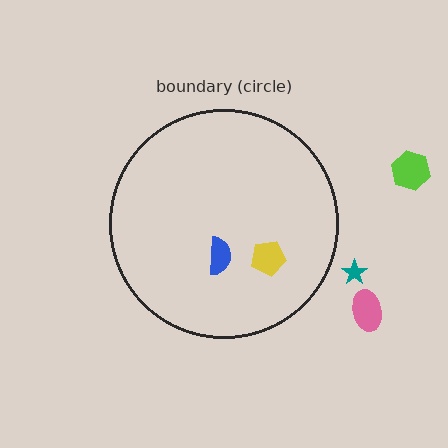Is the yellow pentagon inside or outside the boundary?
Inside.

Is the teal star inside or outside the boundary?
Outside.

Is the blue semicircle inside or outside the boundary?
Inside.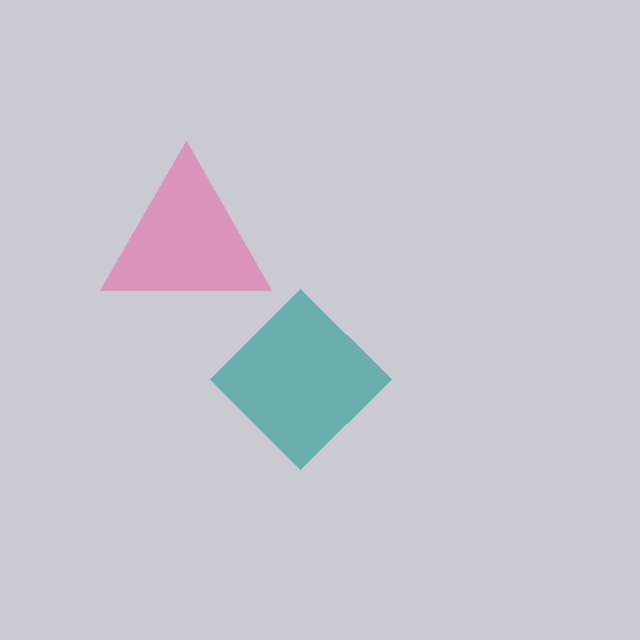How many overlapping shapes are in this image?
There are 2 overlapping shapes in the image.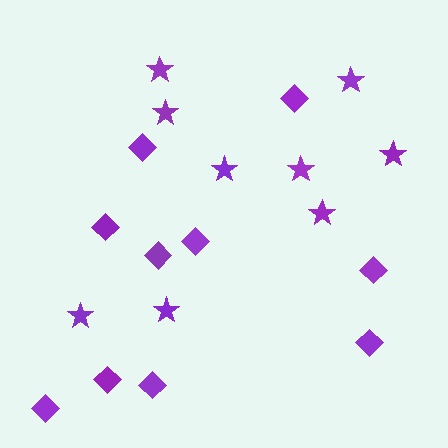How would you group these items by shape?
There are 2 groups: one group of stars (9) and one group of diamonds (10).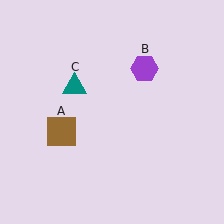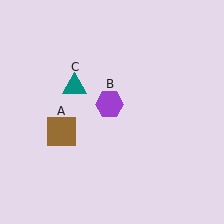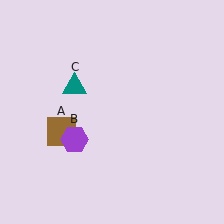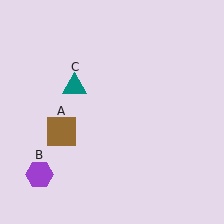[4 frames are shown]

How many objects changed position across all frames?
1 object changed position: purple hexagon (object B).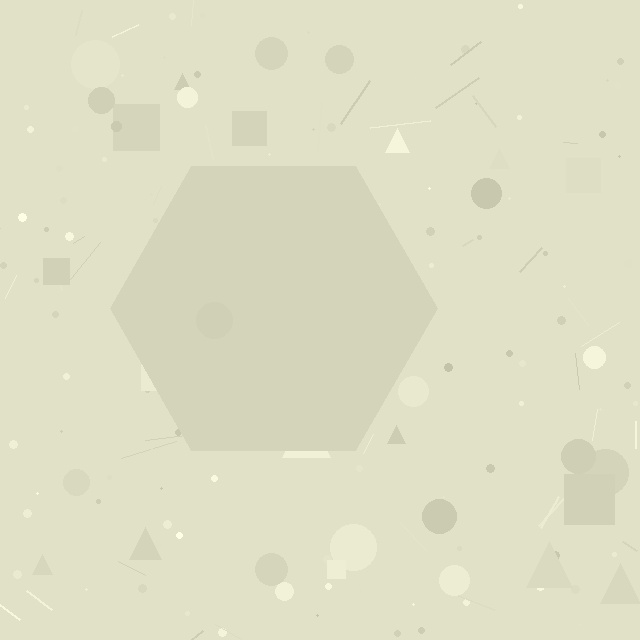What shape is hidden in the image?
A hexagon is hidden in the image.